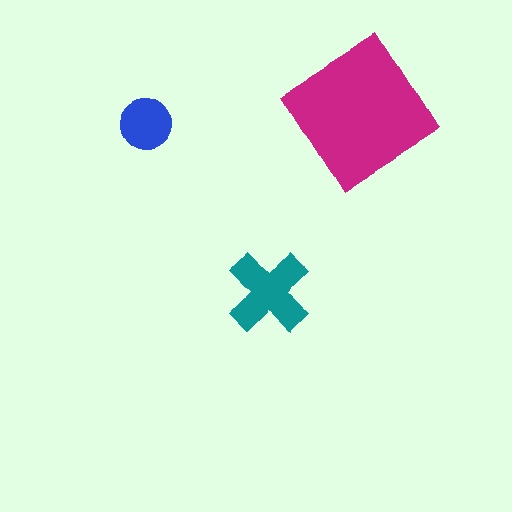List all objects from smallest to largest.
The blue circle, the teal cross, the magenta diamond.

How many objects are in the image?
There are 3 objects in the image.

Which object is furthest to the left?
The blue circle is leftmost.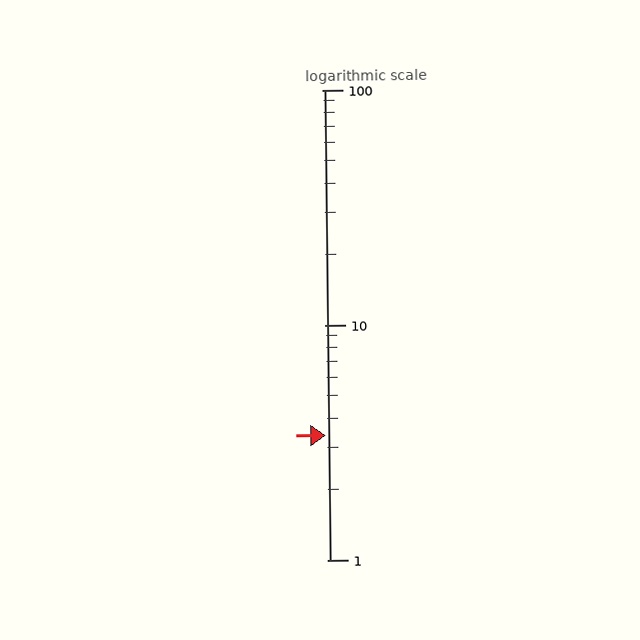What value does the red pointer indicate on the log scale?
The pointer indicates approximately 3.4.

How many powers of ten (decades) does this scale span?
The scale spans 2 decades, from 1 to 100.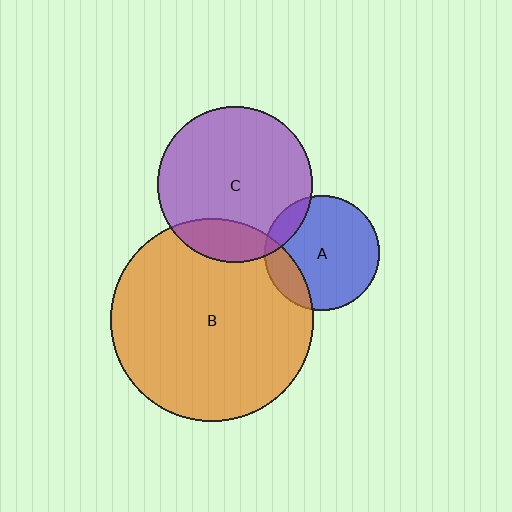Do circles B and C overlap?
Yes.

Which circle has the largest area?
Circle B (orange).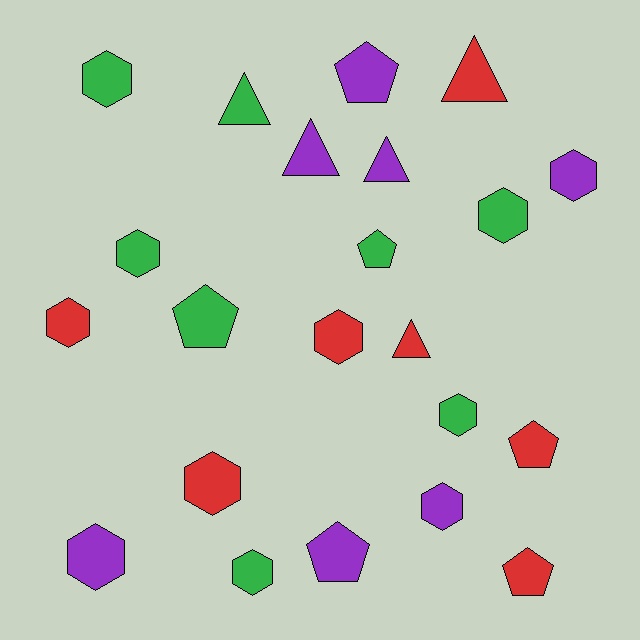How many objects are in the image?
There are 22 objects.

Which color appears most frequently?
Green, with 8 objects.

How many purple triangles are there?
There are 2 purple triangles.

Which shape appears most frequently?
Hexagon, with 11 objects.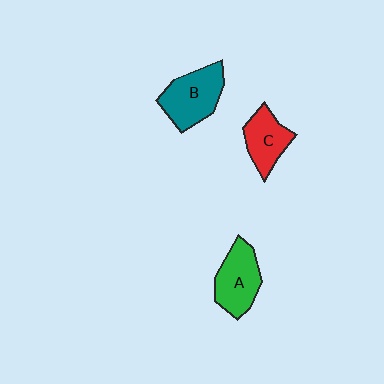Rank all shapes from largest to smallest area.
From largest to smallest: B (teal), A (green), C (red).